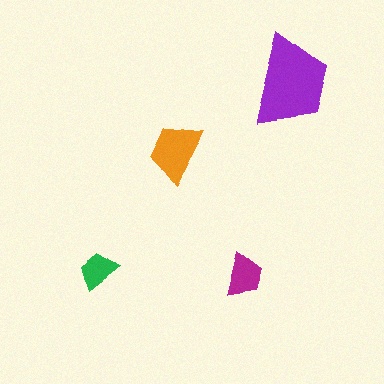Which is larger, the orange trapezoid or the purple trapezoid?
The purple one.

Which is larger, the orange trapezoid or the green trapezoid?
The orange one.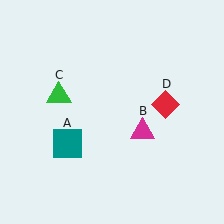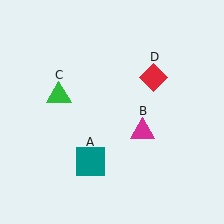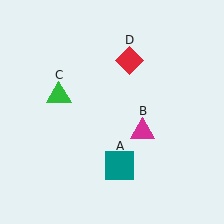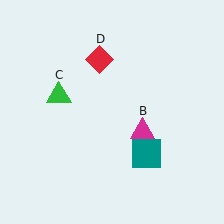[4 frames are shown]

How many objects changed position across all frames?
2 objects changed position: teal square (object A), red diamond (object D).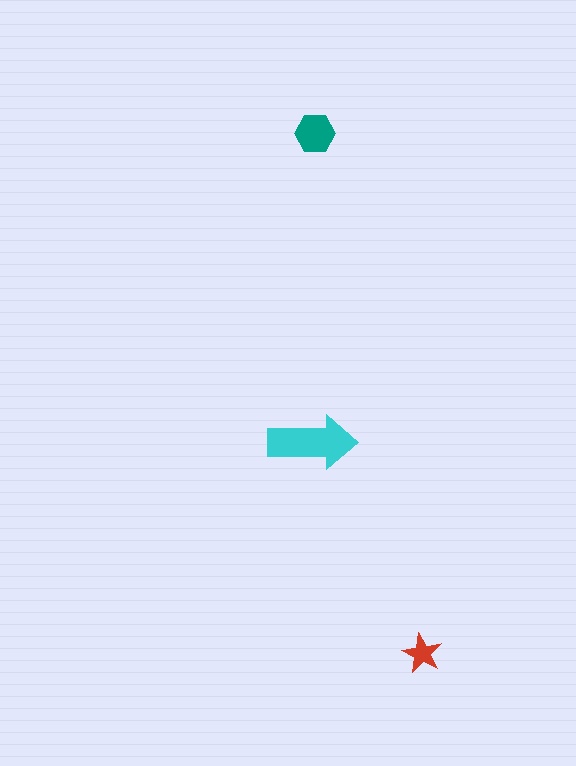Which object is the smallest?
The red star.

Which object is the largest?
The cyan arrow.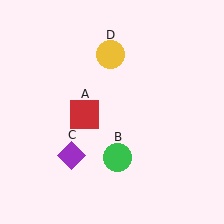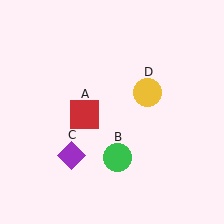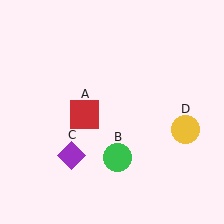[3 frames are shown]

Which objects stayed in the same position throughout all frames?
Red square (object A) and green circle (object B) and purple diamond (object C) remained stationary.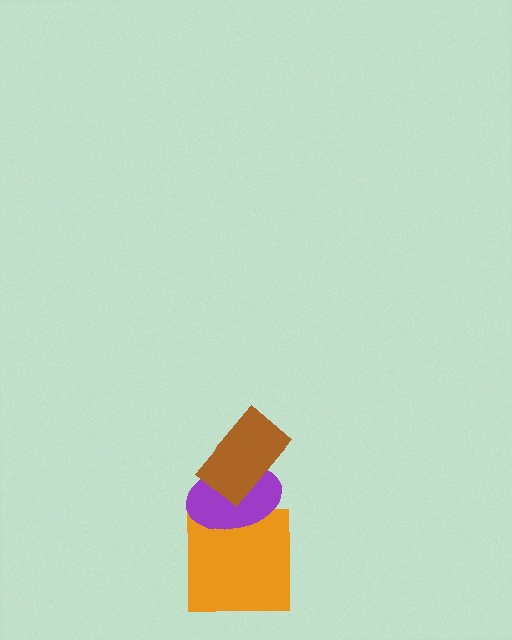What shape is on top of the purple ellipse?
The brown rectangle is on top of the purple ellipse.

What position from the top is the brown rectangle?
The brown rectangle is 1st from the top.